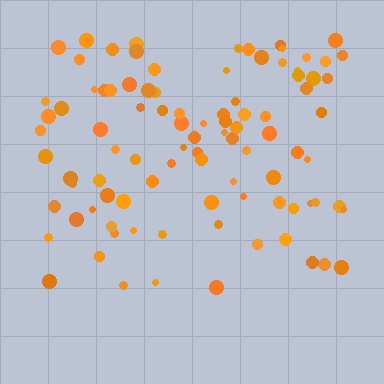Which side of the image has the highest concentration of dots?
The top.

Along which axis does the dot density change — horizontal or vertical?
Vertical.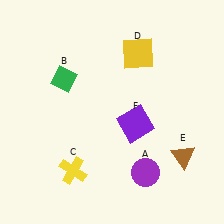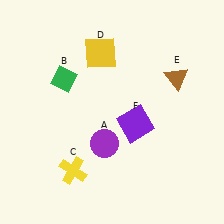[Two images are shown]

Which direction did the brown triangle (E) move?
The brown triangle (E) moved up.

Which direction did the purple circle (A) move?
The purple circle (A) moved left.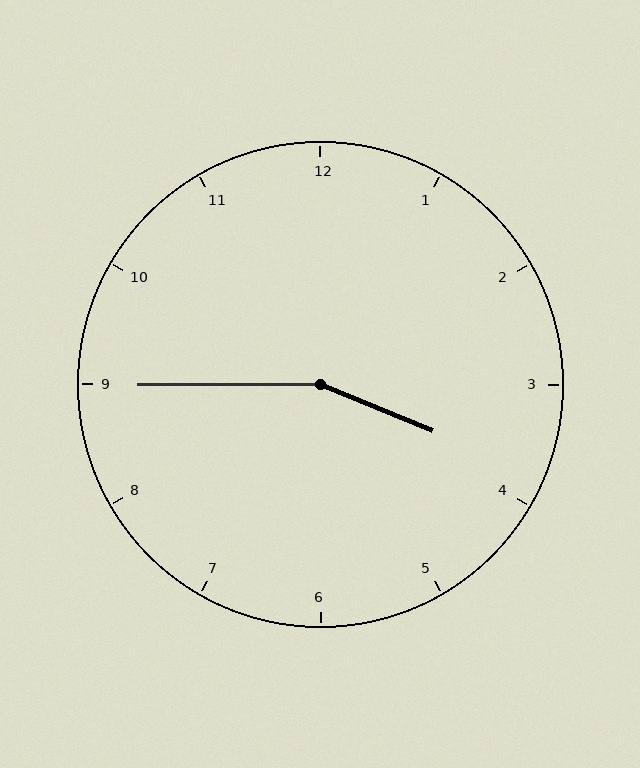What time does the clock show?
3:45.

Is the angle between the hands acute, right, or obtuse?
It is obtuse.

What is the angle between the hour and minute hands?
Approximately 158 degrees.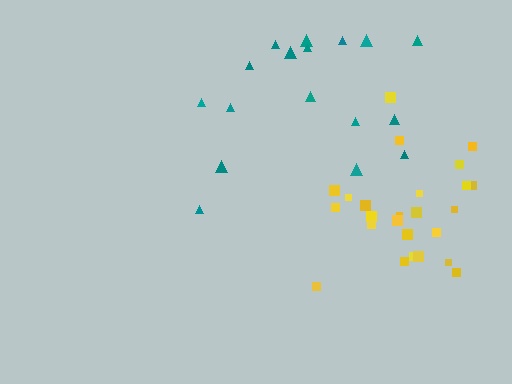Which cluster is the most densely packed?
Yellow.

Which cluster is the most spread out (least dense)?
Teal.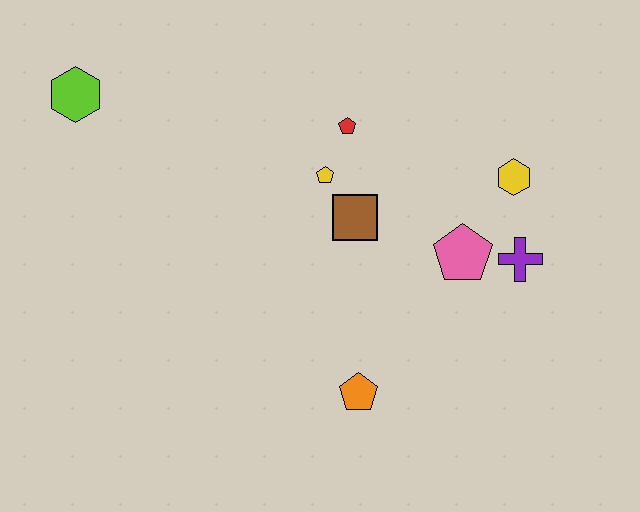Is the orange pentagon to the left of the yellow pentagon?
No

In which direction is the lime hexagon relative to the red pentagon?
The lime hexagon is to the left of the red pentagon.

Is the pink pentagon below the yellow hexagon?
Yes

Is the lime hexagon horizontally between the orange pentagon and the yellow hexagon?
No